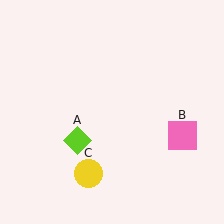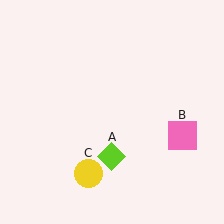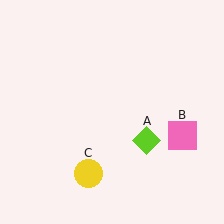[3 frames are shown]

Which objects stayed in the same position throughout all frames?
Pink square (object B) and yellow circle (object C) remained stationary.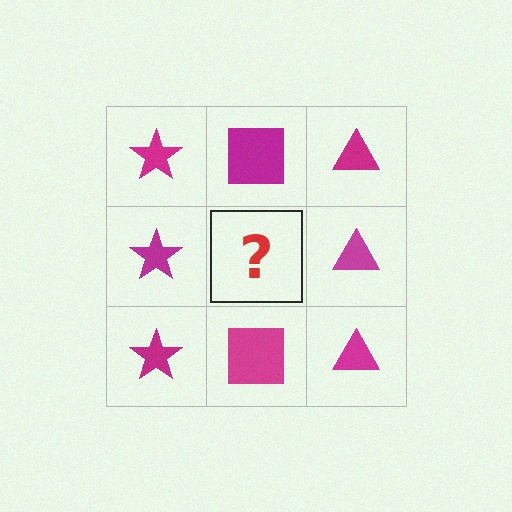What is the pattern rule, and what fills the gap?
The rule is that each column has a consistent shape. The gap should be filled with a magenta square.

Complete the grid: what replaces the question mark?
The question mark should be replaced with a magenta square.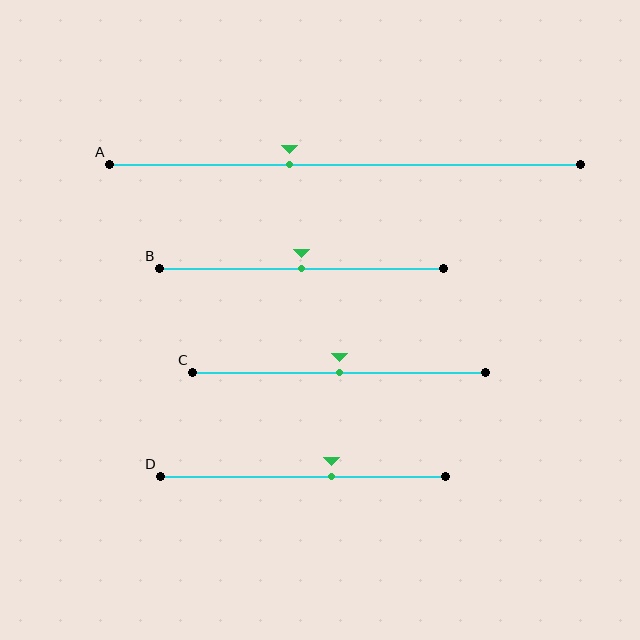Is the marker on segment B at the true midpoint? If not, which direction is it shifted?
Yes, the marker on segment B is at the true midpoint.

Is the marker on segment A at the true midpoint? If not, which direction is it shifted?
No, the marker on segment A is shifted to the left by about 12% of the segment length.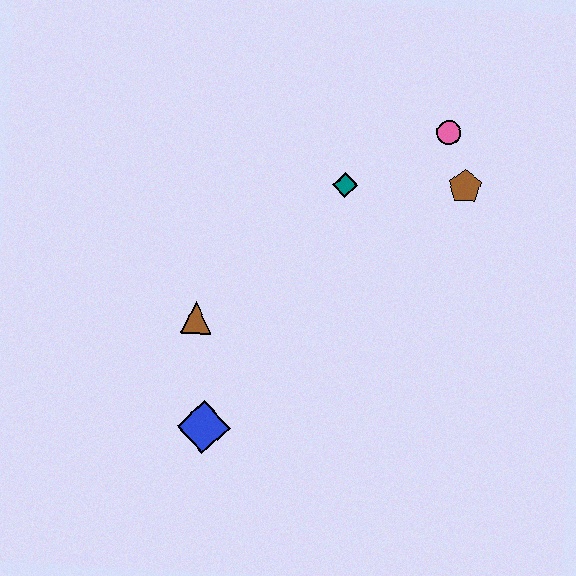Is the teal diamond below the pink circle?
Yes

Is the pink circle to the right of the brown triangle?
Yes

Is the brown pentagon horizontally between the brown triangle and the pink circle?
No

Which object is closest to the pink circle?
The brown pentagon is closest to the pink circle.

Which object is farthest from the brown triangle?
The pink circle is farthest from the brown triangle.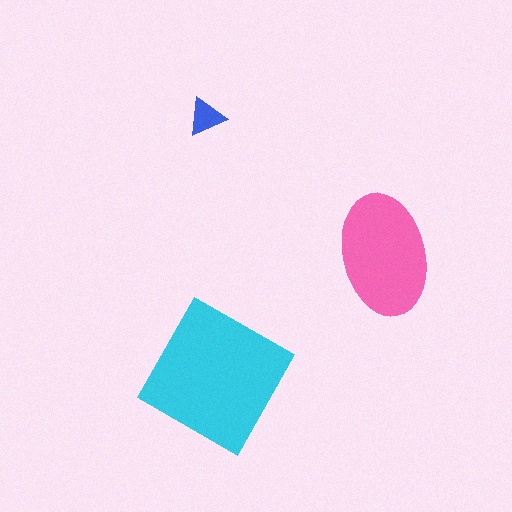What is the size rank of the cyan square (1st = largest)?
1st.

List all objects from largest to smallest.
The cyan square, the pink ellipse, the blue triangle.